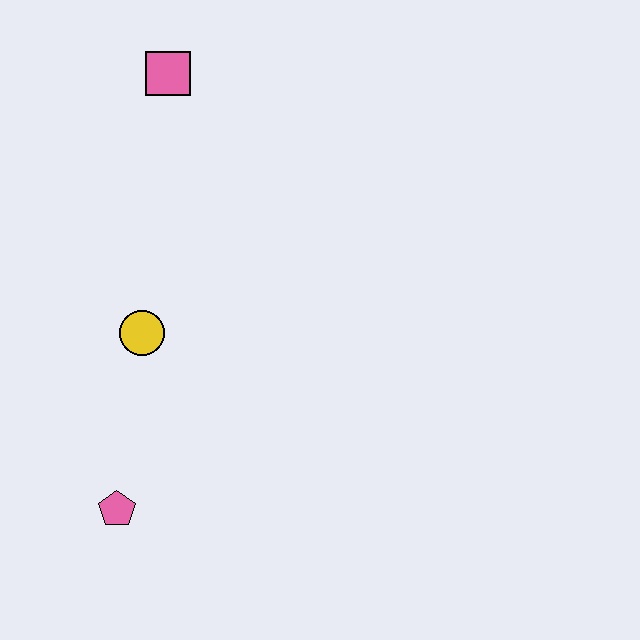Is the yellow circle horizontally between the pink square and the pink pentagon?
Yes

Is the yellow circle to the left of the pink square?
Yes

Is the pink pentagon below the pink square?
Yes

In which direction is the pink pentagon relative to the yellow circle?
The pink pentagon is below the yellow circle.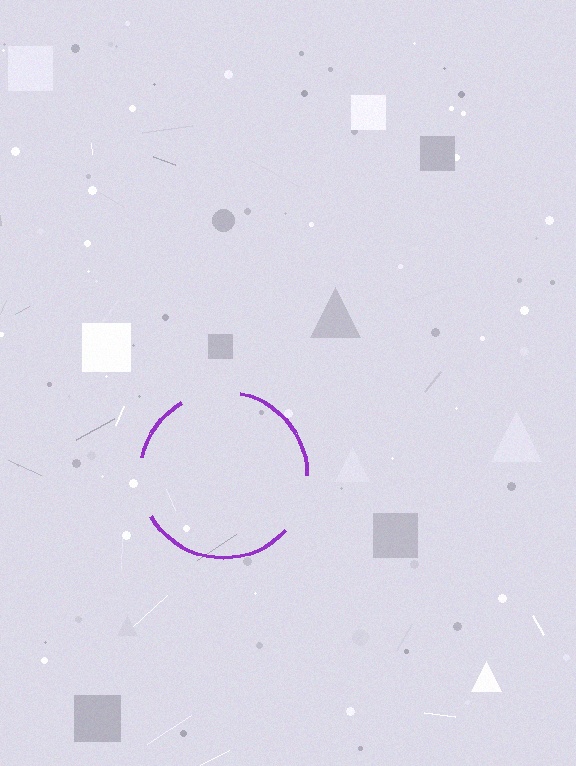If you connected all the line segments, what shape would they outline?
They would outline a circle.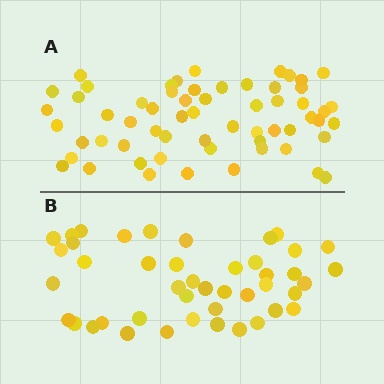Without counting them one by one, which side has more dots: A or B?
Region A (the top region) has more dots.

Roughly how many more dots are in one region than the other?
Region A has approximately 15 more dots than region B.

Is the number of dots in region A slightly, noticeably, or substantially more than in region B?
Region A has noticeably more, but not dramatically so. The ratio is roughly 1.4 to 1.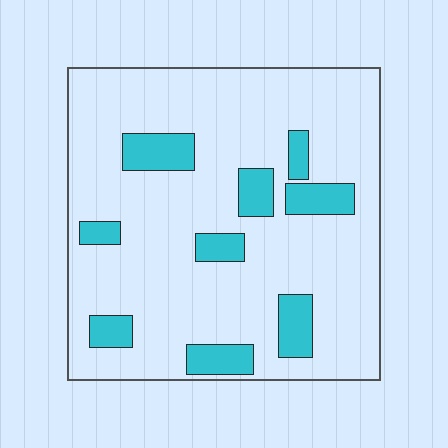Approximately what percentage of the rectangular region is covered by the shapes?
Approximately 15%.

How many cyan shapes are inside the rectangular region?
9.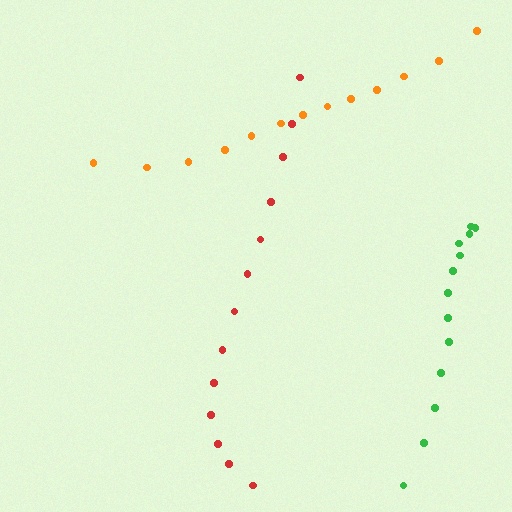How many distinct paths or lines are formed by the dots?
There are 3 distinct paths.